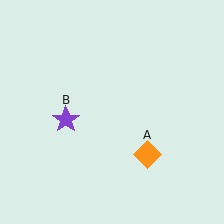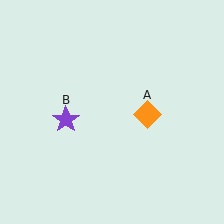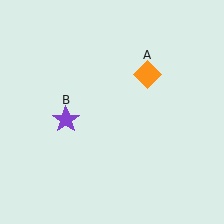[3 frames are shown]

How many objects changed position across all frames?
1 object changed position: orange diamond (object A).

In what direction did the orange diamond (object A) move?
The orange diamond (object A) moved up.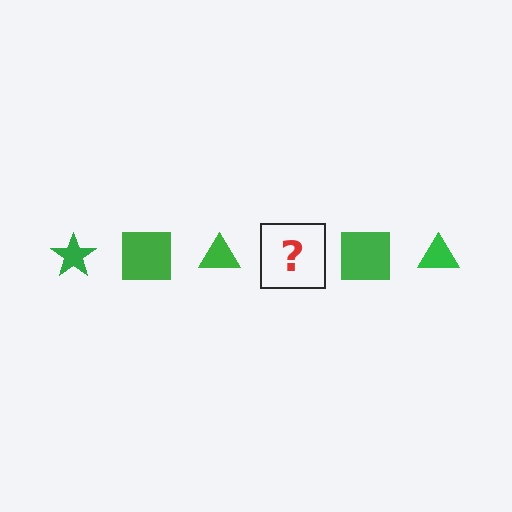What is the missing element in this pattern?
The missing element is a green star.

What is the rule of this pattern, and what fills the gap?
The rule is that the pattern cycles through star, square, triangle shapes in green. The gap should be filled with a green star.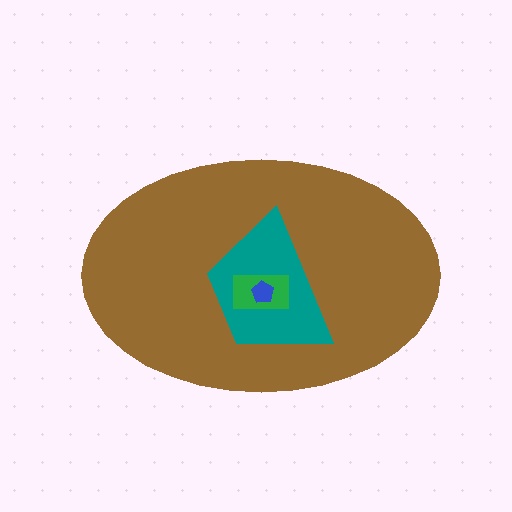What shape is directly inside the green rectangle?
The blue pentagon.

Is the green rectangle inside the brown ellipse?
Yes.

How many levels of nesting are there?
4.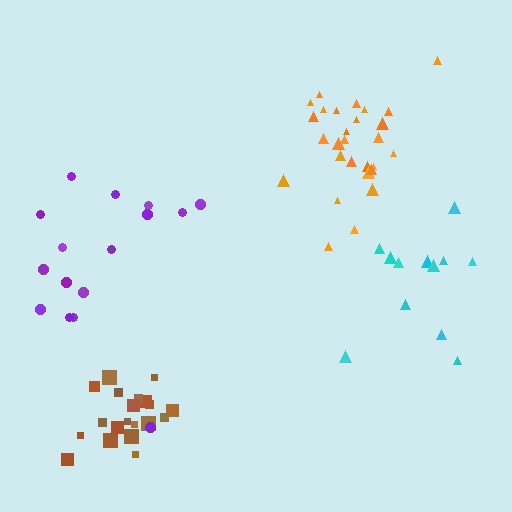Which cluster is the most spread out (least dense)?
Cyan.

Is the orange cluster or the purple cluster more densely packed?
Orange.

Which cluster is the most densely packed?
Brown.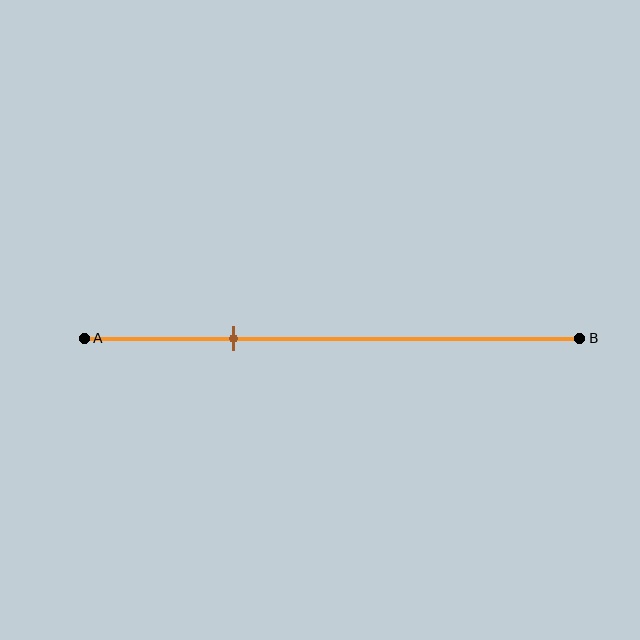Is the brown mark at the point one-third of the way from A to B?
No, the mark is at about 30% from A, not at the 33% one-third point.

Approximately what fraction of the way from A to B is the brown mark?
The brown mark is approximately 30% of the way from A to B.